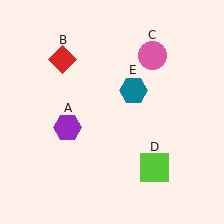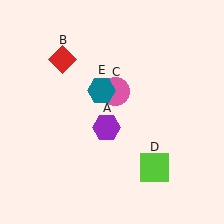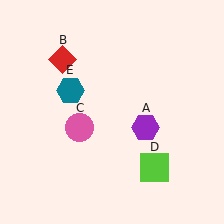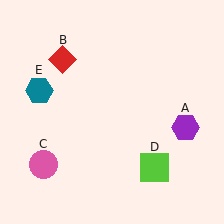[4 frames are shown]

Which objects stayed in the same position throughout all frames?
Red diamond (object B) and lime square (object D) remained stationary.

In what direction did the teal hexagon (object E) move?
The teal hexagon (object E) moved left.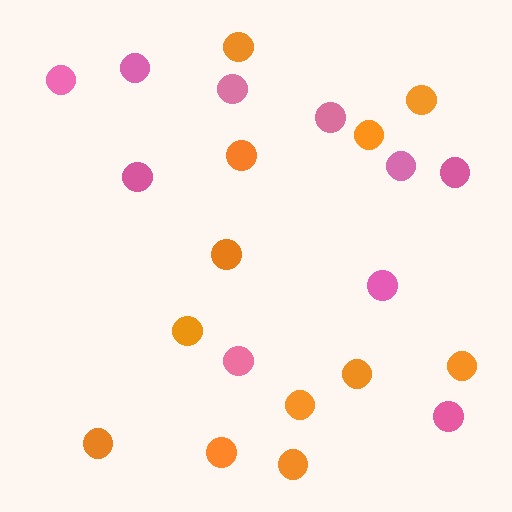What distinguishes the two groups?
There are 2 groups: one group of orange circles (12) and one group of pink circles (10).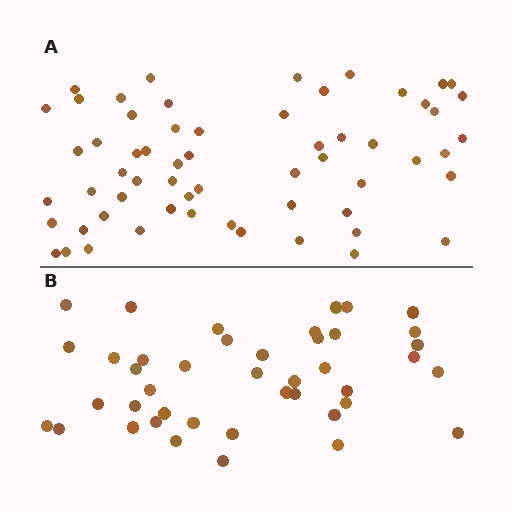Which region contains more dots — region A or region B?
Region A (the top region) has more dots.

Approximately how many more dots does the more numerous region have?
Region A has approximately 20 more dots than region B.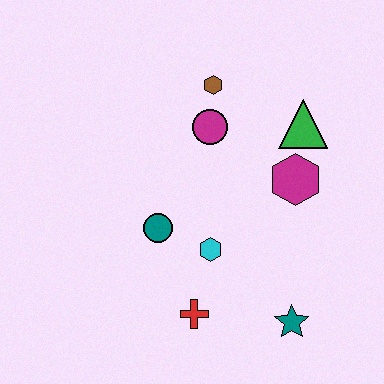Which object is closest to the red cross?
The cyan hexagon is closest to the red cross.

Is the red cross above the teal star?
Yes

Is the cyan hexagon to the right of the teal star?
No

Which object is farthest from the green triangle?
The red cross is farthest from the green triangle.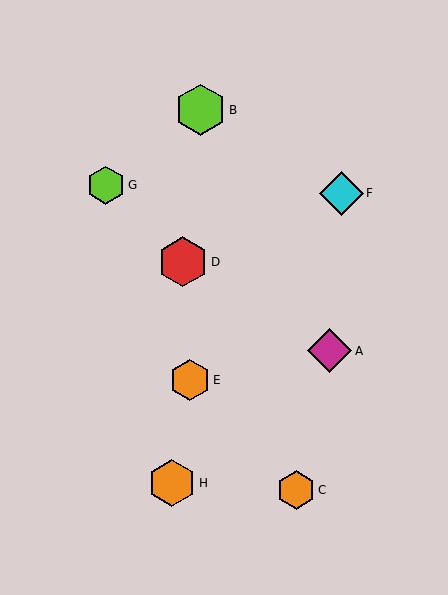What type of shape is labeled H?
Shape H is an orange hexagon.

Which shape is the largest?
The lime hexagon (labeled B) is the largest.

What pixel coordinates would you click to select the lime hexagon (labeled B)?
Click at (200, 110) to select the lime hexagon B.